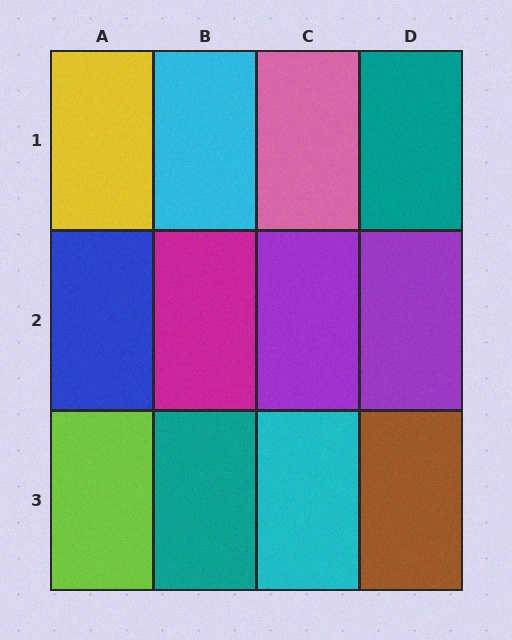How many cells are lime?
1 cell is lime.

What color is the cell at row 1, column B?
Cyan.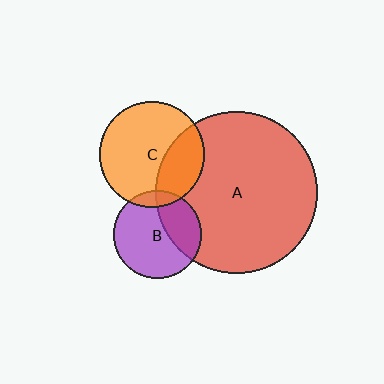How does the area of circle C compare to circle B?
Approximately 1.4 times.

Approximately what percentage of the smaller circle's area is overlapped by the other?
Approximately 10%.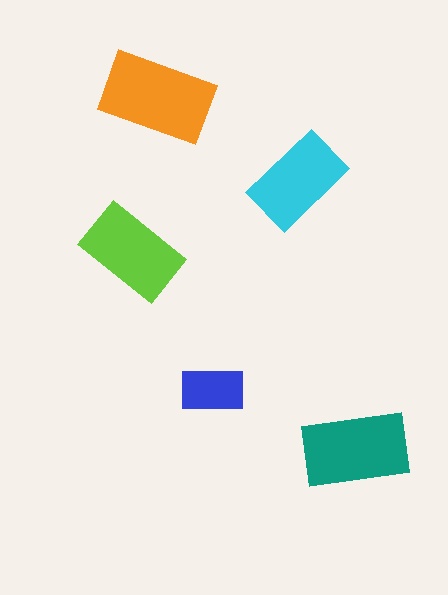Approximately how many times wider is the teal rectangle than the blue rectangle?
About 1.5 times wider.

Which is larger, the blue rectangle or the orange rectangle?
The orange one.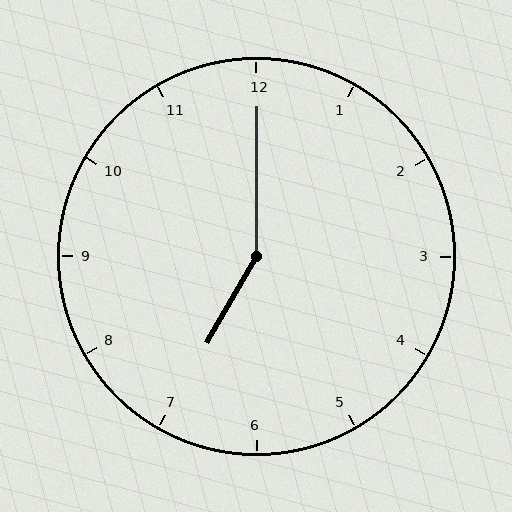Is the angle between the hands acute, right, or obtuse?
It is obtuse.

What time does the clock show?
7:00.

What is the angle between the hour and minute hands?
Approximately 150 degrees.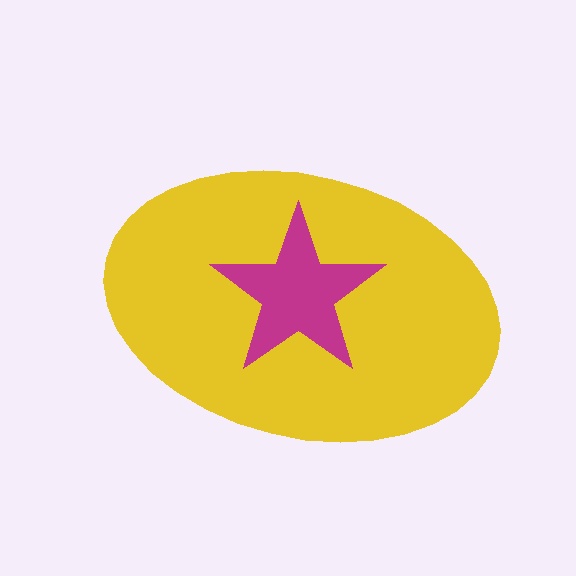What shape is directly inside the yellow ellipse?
The magenta star.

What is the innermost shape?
The magenta star.